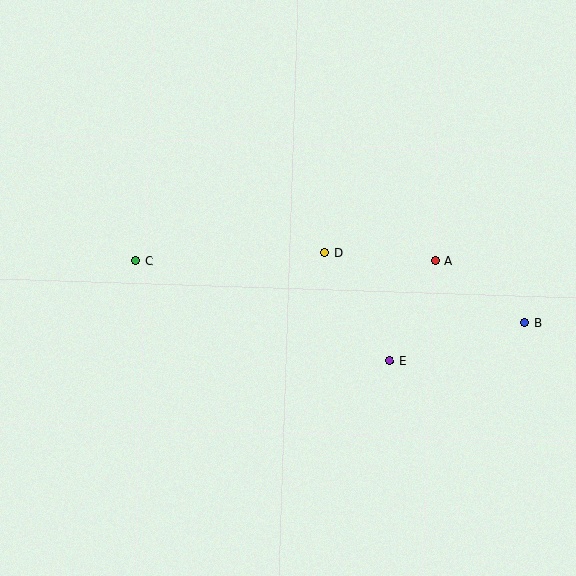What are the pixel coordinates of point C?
Point C is at (136, 261).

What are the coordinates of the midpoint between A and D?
The midpoint between A and D is at (380, 256).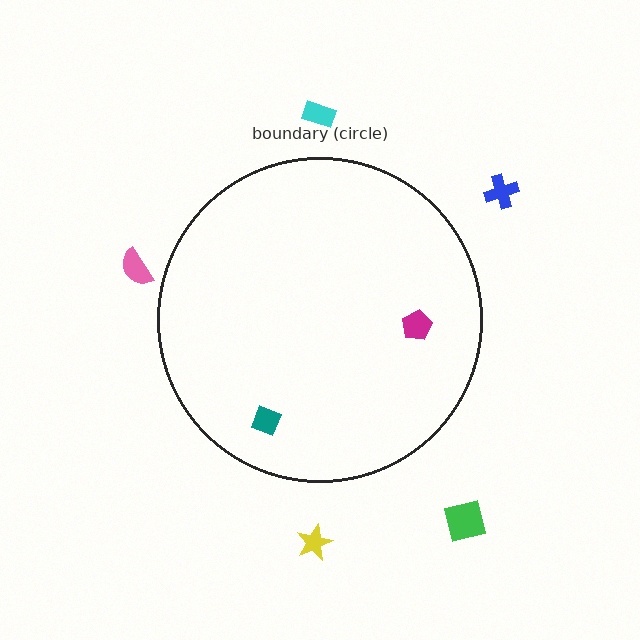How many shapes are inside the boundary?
2 inside, 5 outside.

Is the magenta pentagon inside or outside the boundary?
Inside.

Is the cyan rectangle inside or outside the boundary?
Outside.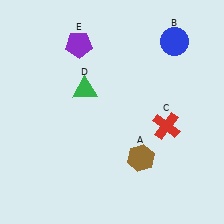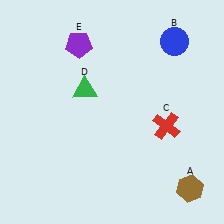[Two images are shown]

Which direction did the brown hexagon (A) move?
The brown hexagon (A) moved right.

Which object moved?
The brown hexagon (A) moved right.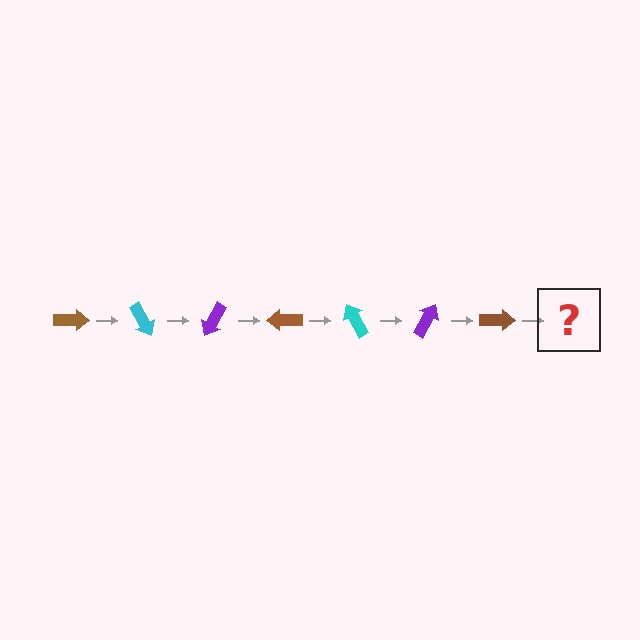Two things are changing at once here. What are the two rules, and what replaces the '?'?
The two rules are that it rotates 60 degrees each step and the color cycles through brown, cyan, and purple. The '?' should be a cyan arrow, rotated 420 degrees from the start.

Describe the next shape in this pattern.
It should be a cyan arrow, rotated 420 degrees from the start.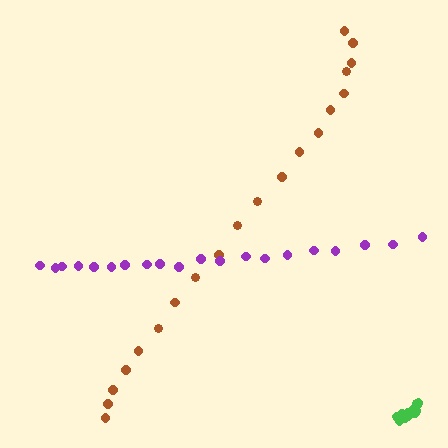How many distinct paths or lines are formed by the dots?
There are 3 distinct paths.